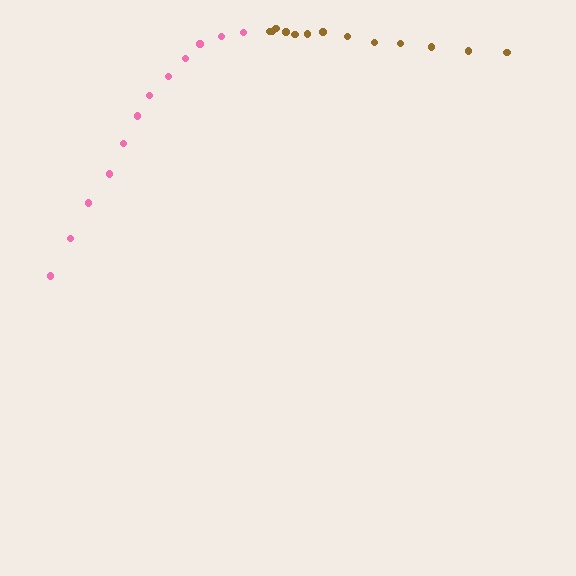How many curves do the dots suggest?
There are 2 distinct paths.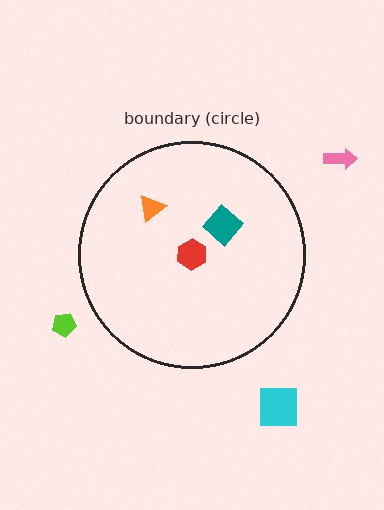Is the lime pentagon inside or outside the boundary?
Outside.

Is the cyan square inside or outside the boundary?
Outside.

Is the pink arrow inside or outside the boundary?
Outside.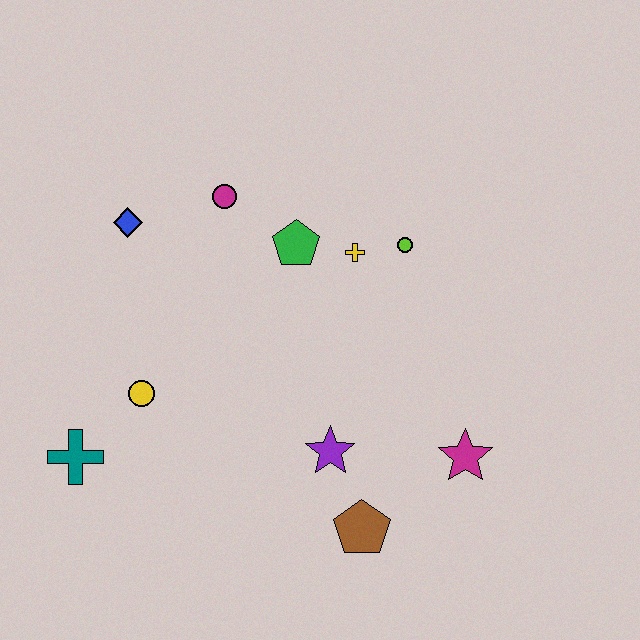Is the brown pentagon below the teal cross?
Yes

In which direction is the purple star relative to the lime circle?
The purple star is below the lime circle.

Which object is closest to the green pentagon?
The yellow cross is closest to the green pentagon.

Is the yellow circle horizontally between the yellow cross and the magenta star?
No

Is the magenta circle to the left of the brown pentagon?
Yes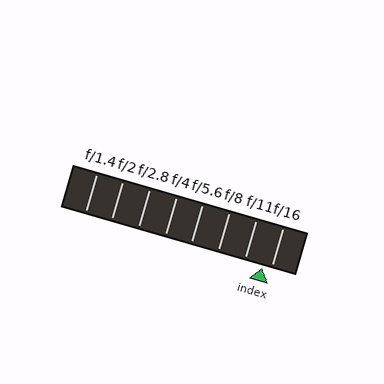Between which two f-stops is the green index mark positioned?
The index mark is between f/11 and f/16.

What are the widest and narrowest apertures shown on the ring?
The widest aperture shown is f/1.4 and the narrowest is f/16.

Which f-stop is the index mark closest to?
The index mark is closest to f/16.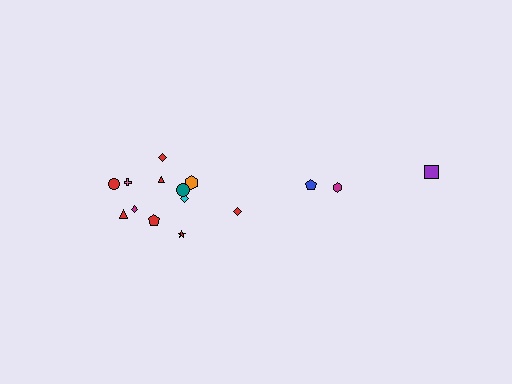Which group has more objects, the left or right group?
The left group.